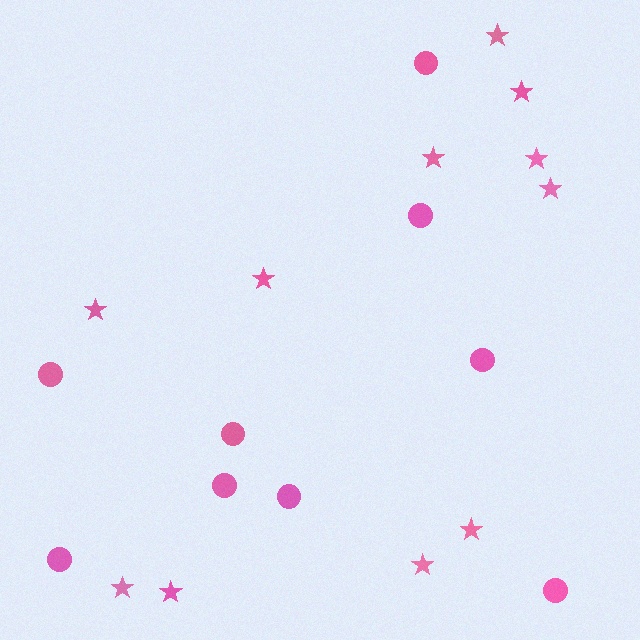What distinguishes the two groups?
There are 2 groups: one group of circles (9) and one group of stars (11).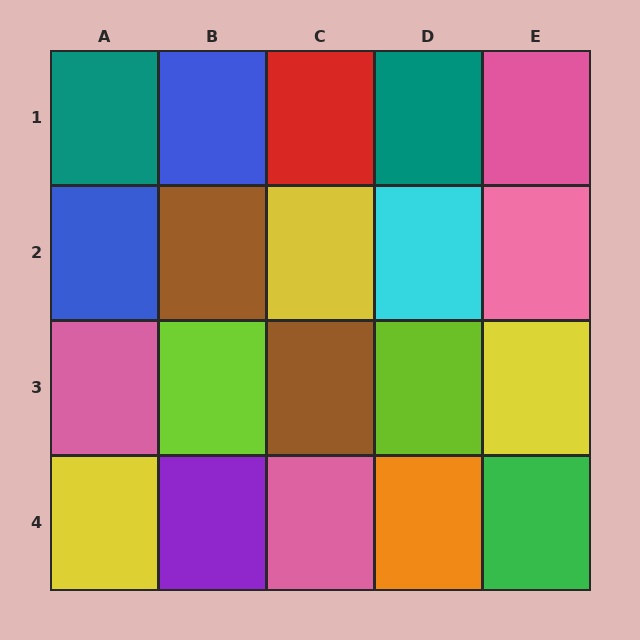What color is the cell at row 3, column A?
Pink.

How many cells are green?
1 cell is green.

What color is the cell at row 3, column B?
Lime.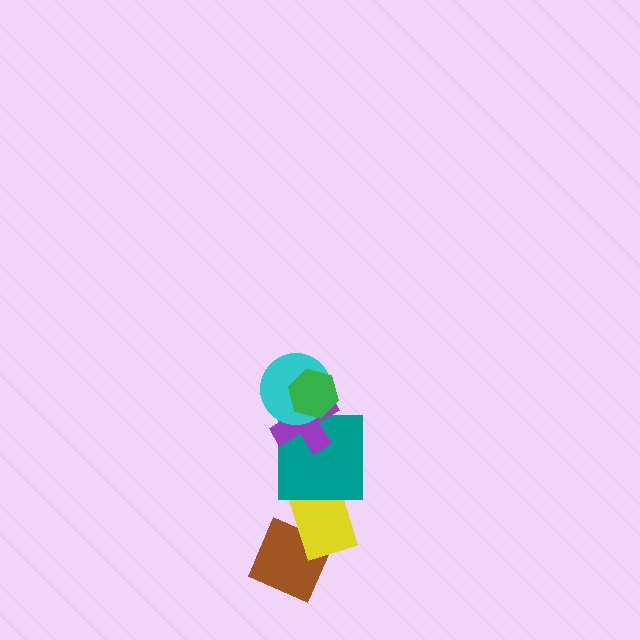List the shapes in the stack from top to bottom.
From top to bottom: the green hexagon, the cyan circle, the purple cross, the teal square, the yellow rectangle, the brown diamond.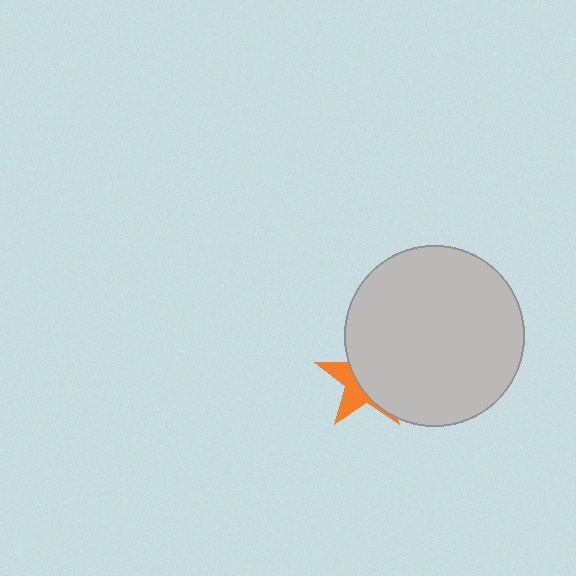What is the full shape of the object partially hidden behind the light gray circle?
The partially hidden object is an orange star.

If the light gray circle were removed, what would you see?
You would see the complete orange star.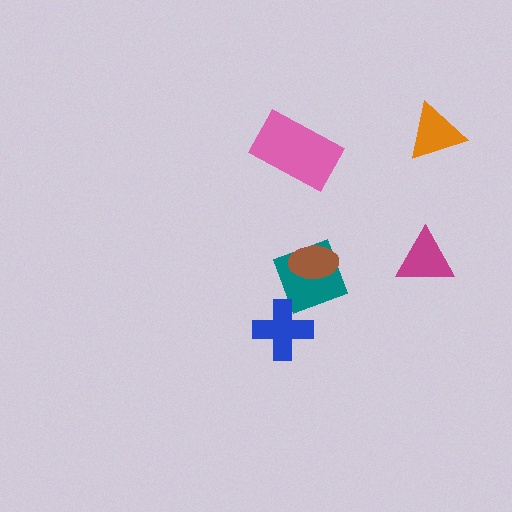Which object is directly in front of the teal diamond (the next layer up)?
The brown ellipse is directly in front of the teal diamond.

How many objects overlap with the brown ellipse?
1 object overlaps with the brown ellipse.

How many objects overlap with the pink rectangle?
0 objects overlap with the pink rectangle.